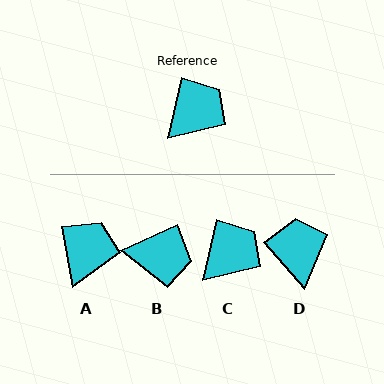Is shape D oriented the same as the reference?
No, it is off by about 54 degrees.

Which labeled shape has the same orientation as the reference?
C.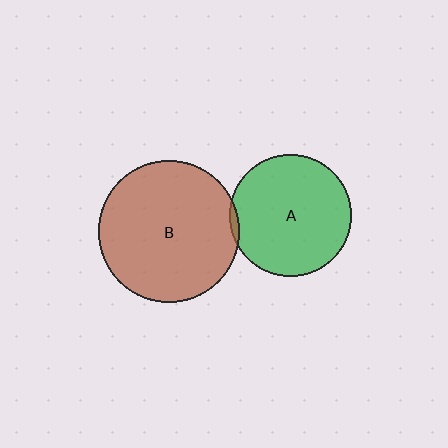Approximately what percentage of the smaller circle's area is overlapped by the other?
Approximately 5%.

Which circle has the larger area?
Circle B (brown).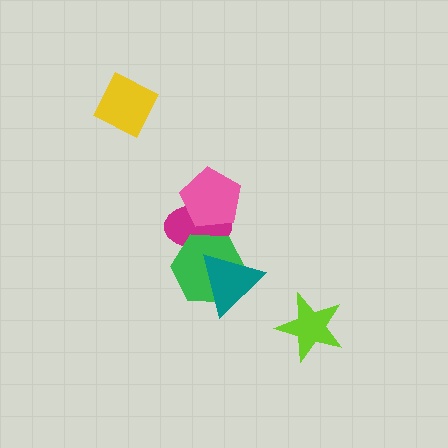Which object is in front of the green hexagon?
The teal triangle is in front of the green hexagon.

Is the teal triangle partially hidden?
No, no other shape covers it.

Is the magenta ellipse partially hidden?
Yes, it is partially covered by another shape.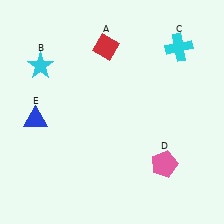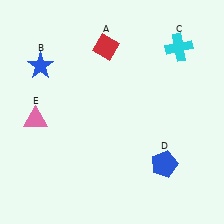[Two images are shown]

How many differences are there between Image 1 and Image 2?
There are 3 differences between the two images.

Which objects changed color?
B changed from cyan to blue. D changed from pink to blue. E changed from blue to pink.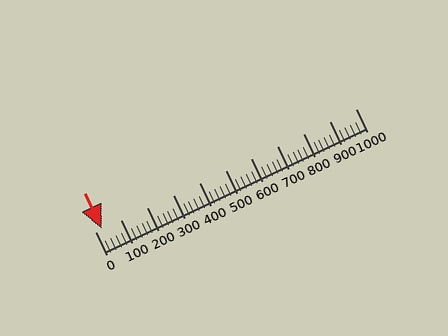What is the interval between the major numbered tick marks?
The major tick marks are spaced 100 units apart.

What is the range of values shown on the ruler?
The ruler shows values from 0 to 1000.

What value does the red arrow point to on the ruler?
The red arrow points to approximately 27.